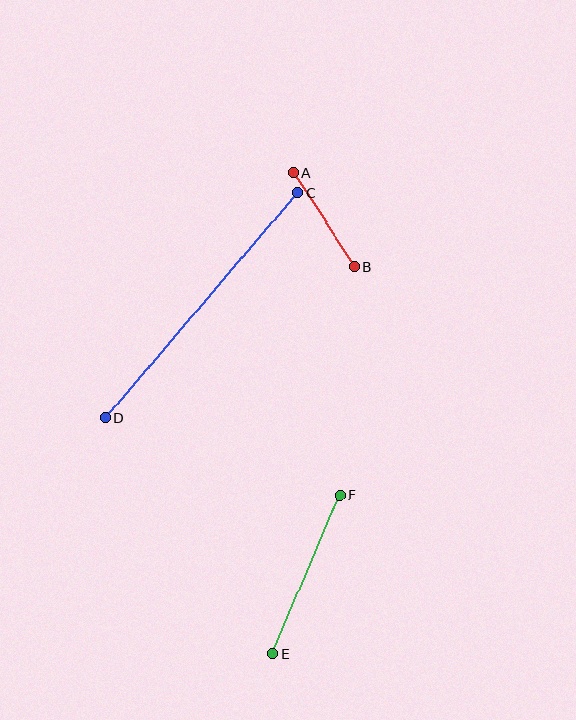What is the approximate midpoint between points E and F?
The midpoint is at approximately (306, 574) pixels.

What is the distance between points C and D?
The distance is approximately 296 pixels.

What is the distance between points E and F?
The distance is approximately 172 pixels.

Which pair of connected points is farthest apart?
Points C and D are farthest apart.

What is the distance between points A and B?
The distance is approximately 112 pixels.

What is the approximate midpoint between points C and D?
The midpoint is at approximately (201, 305) pixels.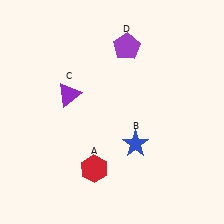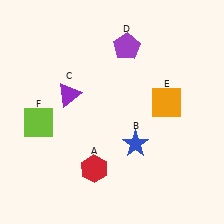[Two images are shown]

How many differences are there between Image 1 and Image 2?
There are 2 differences between the two images.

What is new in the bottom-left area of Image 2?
A lime square (F) was added in the bottom-left area of Image 2.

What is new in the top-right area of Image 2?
An orange square (E) was added in the top-right area of Image 2.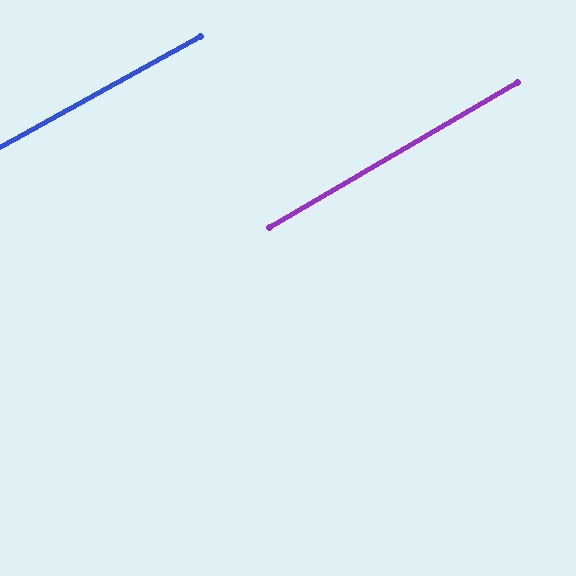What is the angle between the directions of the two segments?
Approximately 1 degree.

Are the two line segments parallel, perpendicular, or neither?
Parallel — their directions differ by only 1.5°.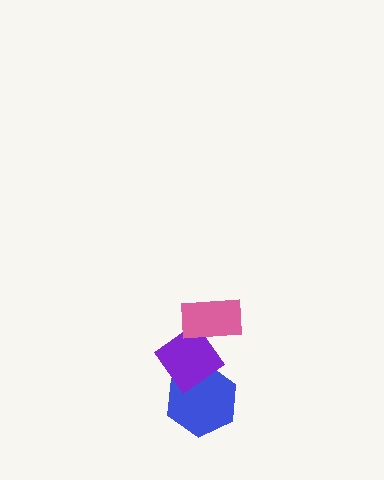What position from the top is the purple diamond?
The purple diamond is 2nd from the top.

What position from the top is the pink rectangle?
The pink rectangle is 1st from the top.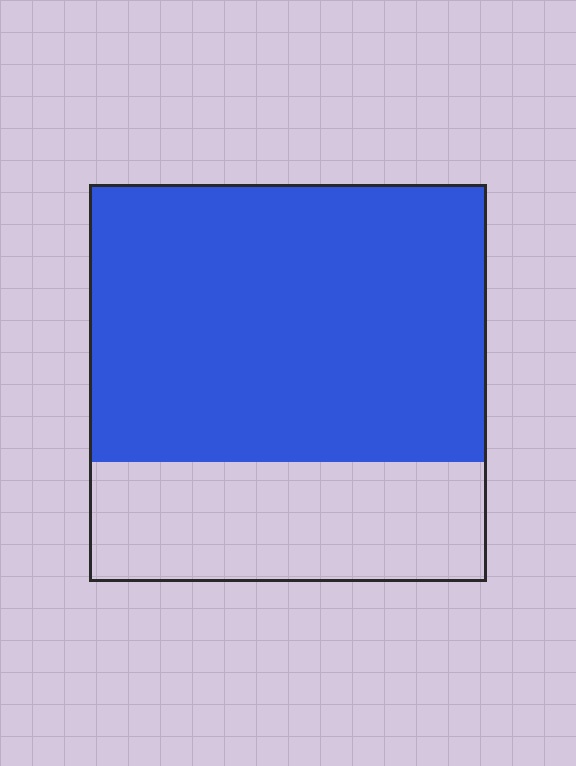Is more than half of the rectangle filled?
Yes.